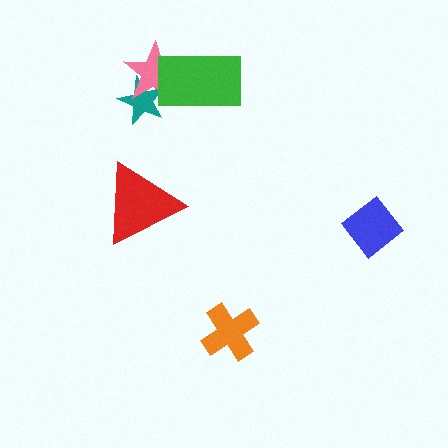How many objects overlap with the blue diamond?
0 objects overlap with the blue diamond.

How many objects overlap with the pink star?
2 objects overlap with the pink star.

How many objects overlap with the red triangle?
0 objects overlap with the red triangle.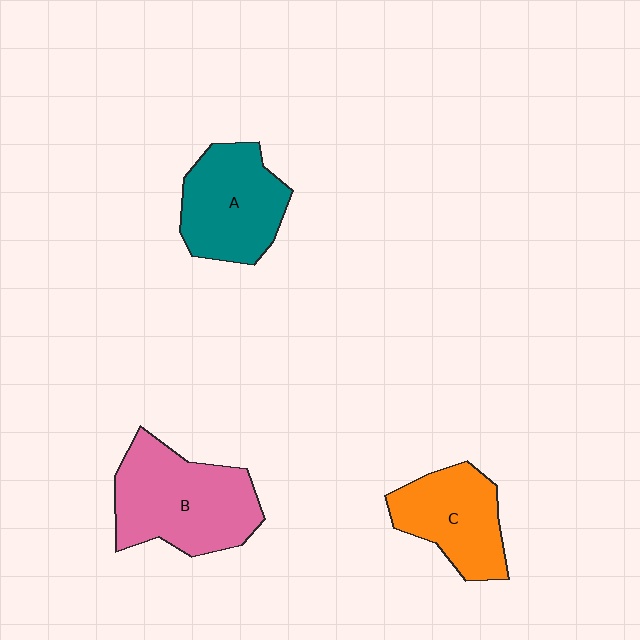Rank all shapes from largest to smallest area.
From largest to smallest: B (pink), A (teal), C (orange).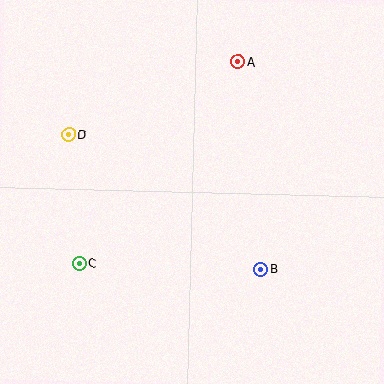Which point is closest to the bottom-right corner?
Point B is closest to the bottom-right corner.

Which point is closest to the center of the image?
Point B at (261, 269) is closest to the center.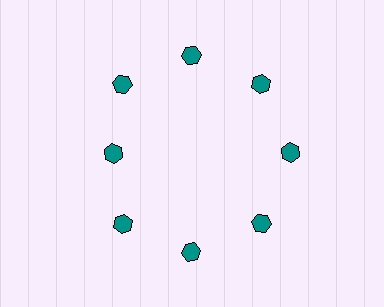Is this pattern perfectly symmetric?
No. The 8 teal hexagons are arranged in a ring, but one element near the 9 o'clock position is pulled inward toward the center, breaking the 8-fold rotational symmetry.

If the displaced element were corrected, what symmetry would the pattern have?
It would have 8-fold rotational symmetry — the pattern would map onto itself every 45 degrees.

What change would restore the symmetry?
The symmetry would be restored by moving it outward, back onto the ring so that all 8 hexagons sit at equal angles and equal distance from the center.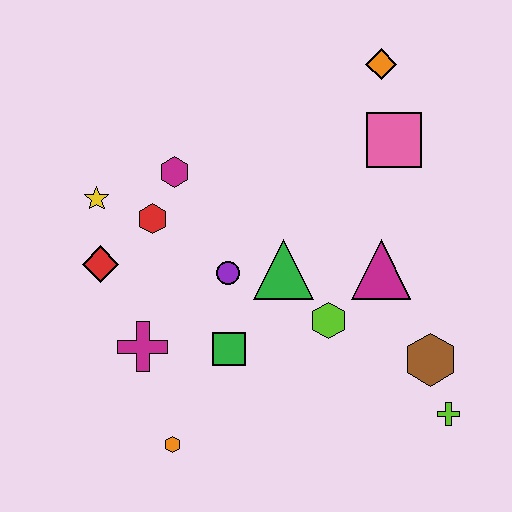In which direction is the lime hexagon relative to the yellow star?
The lime hexagon is to the right of the yellow star.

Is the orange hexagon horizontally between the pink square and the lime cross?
No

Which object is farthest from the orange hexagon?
The orange diamond is farthest from the orange hexagon.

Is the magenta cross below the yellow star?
Yes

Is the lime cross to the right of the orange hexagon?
Yes